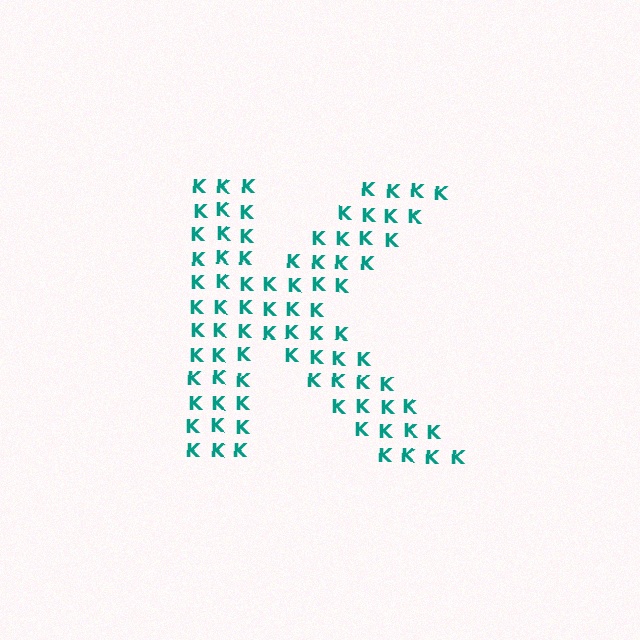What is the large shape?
The large shape is the letter K.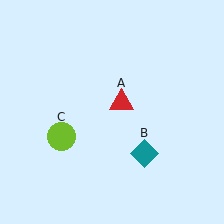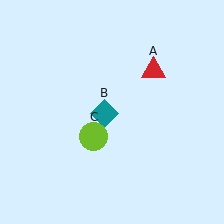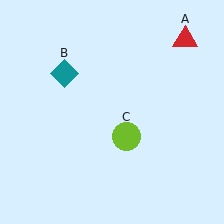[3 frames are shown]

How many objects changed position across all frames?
3 objects changed position: red triangle (object A), teal diamond (object B), lime circle (object C).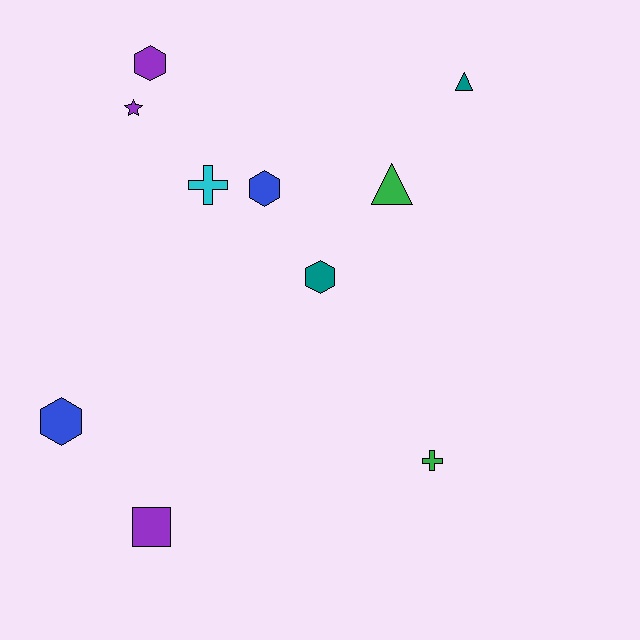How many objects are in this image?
There are 10 objects.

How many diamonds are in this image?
There are no diamonds.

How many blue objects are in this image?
There are 2 blue objects.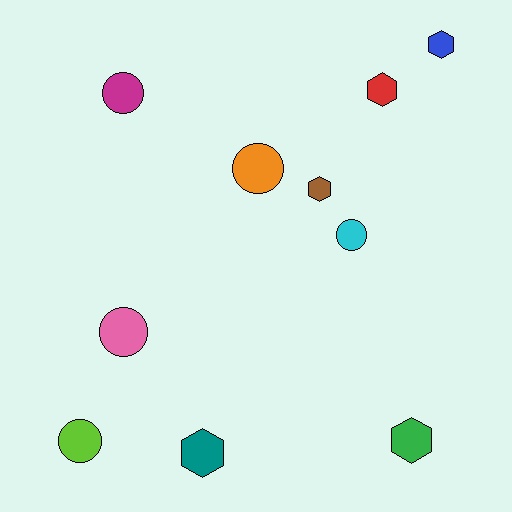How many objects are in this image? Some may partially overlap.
There are 10 objects.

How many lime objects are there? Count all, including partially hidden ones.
There is 1 lime object.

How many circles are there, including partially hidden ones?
There are 5 circles.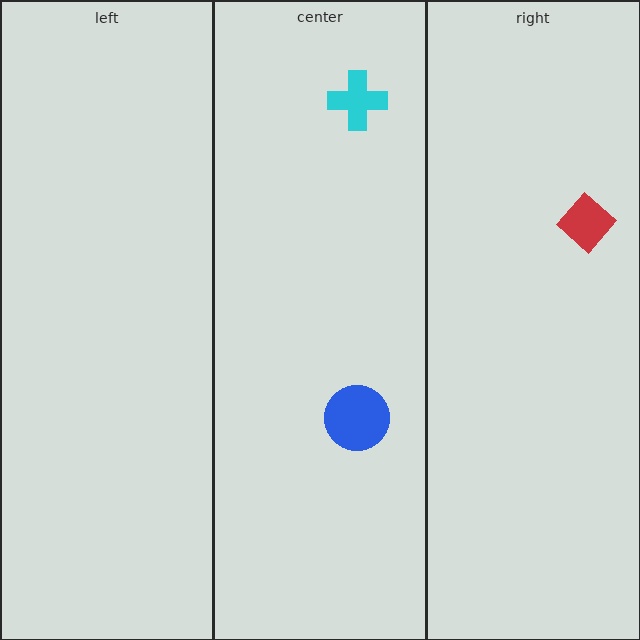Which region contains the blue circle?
The center region.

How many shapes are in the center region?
2.